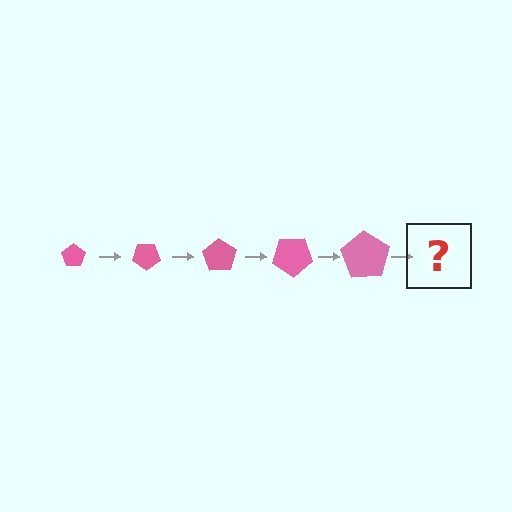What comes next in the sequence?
The next element should be a pentagon, larger than the previous one and rotated 175 degrees from the start.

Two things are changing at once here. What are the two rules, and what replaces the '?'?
The two rules are that the pentagon grows larger each step and it rotates 35 degrees each step. The '?' should be a pentagon, larger than the previous one and rotated 175 degrees from the start.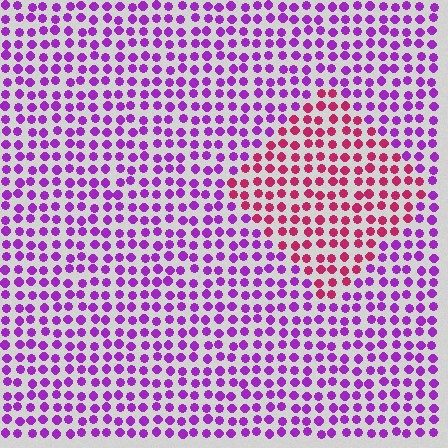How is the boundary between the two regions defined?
The boundary is defined purely by a slight shift in hue (about 47 degrees). Spacing, size, and orientation are identical on both sides.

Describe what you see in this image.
The image is filled with small purple elements in a uniform arrangement. A diamond-shaped region is visible where the elements are tinted to a slightly different hue, forming a subtle color boundary.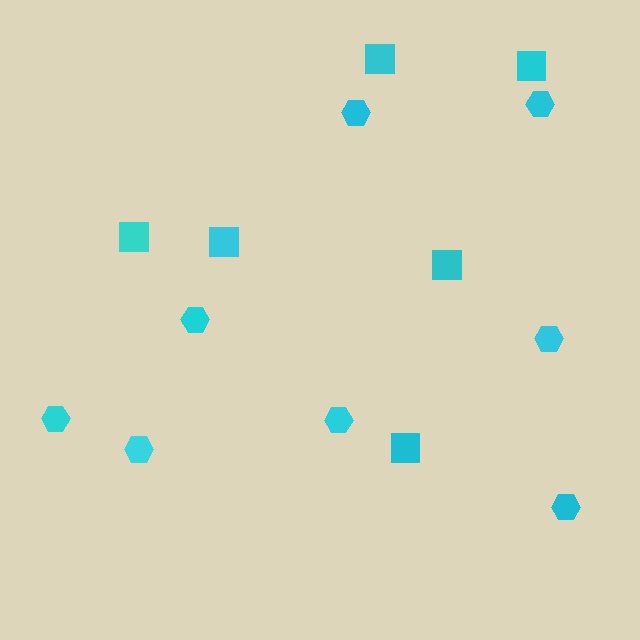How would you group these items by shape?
There are 2 groups: one group of hexagons (8) and one group of squares (6).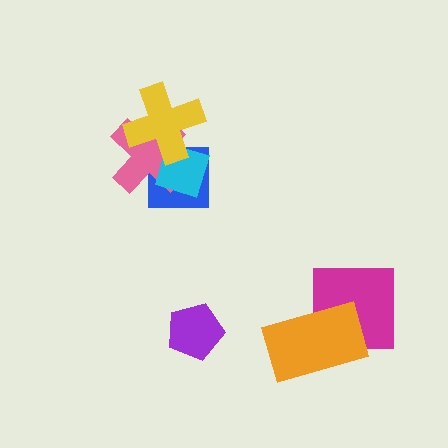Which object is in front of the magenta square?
The orange rectangle is in front of the magenta square.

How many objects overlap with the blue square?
3 objects overlap with the blue square.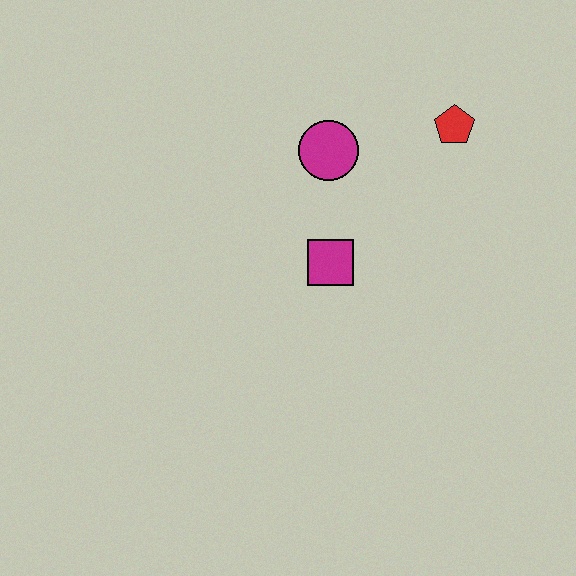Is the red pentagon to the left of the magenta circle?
No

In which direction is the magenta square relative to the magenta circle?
The magenta square is below the magenta circle.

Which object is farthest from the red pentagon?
The magenta square is farthest from the red pentagon.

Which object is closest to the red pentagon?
The magenta circle is closest to the red pentagon.